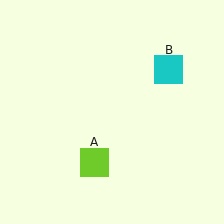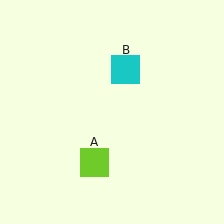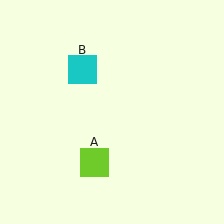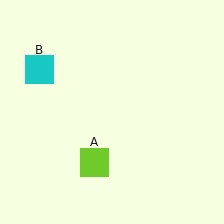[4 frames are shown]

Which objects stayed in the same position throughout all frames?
Lime square (object A) remained stationary.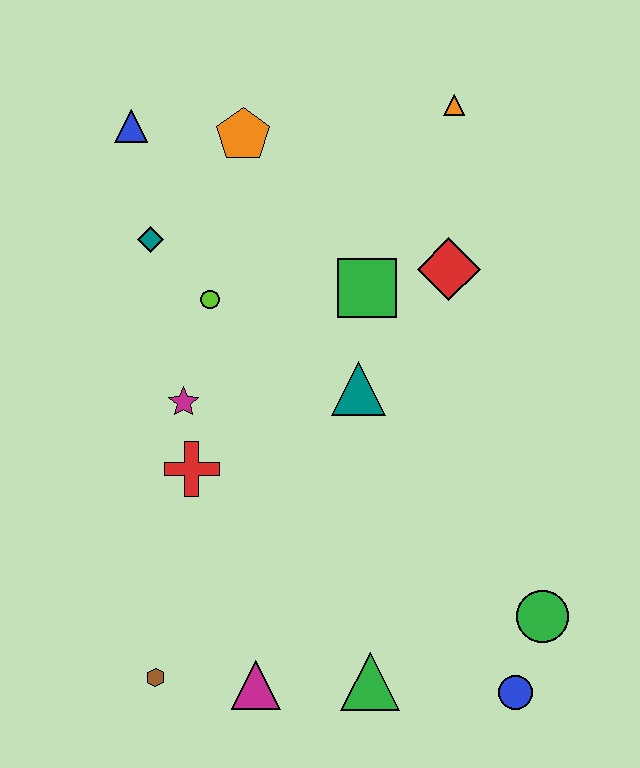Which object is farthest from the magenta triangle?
The orange triangle is farthest from the magenta triangle.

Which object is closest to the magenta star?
The red cross is closest to the magenta star.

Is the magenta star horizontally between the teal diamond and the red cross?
Yes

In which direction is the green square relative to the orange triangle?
The green square is below the orange triangle.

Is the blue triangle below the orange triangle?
Yes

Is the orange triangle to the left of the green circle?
Yes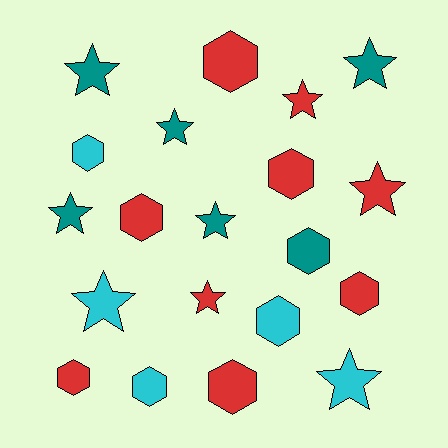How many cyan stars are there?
There are 2 cyan stars.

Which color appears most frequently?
Red, with 9 objects.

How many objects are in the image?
There are 20 objects.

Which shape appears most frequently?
Hexagon, with 10 objects.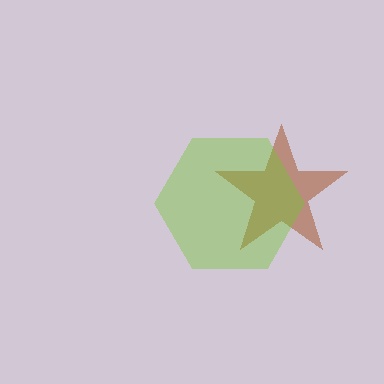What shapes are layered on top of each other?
The layered shapes are: a brown star, a lime hexagon.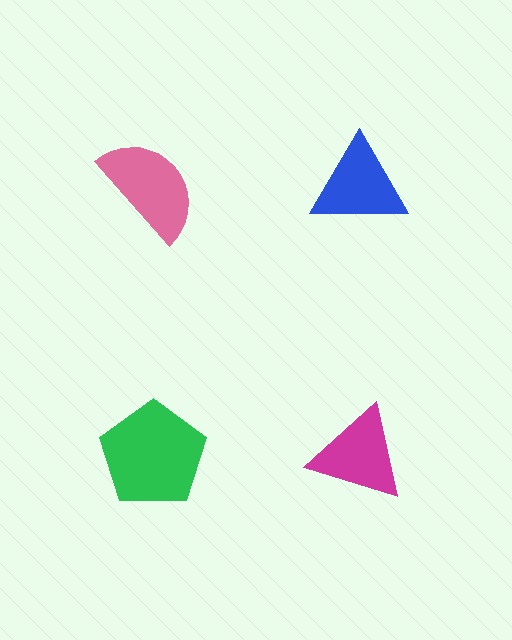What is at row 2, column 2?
A magenta triangle.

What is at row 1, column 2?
A blue triangle.